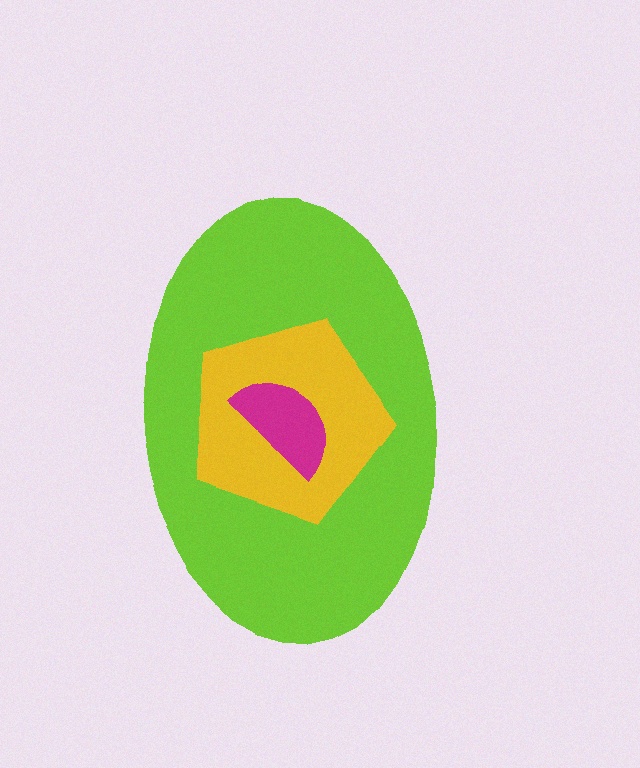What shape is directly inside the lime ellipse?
The yellow pentagon.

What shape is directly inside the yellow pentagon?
The magenta semicircle.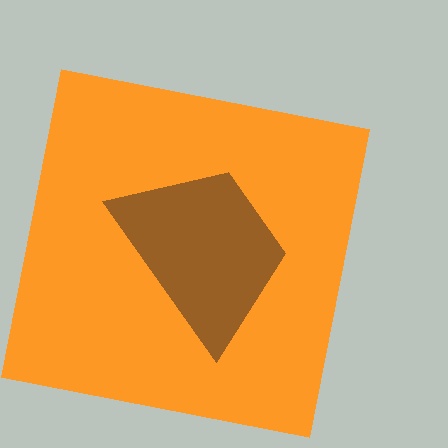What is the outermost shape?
The orange square.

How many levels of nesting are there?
2.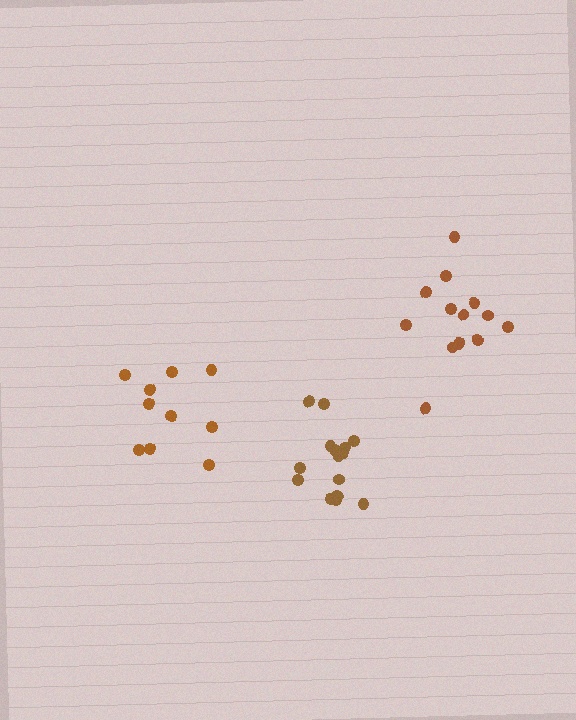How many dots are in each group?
Group 1: 15 dots, Group 2: 10 dots, Group 3: 14 dots (39 total).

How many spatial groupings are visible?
There are 3 spatial groupings.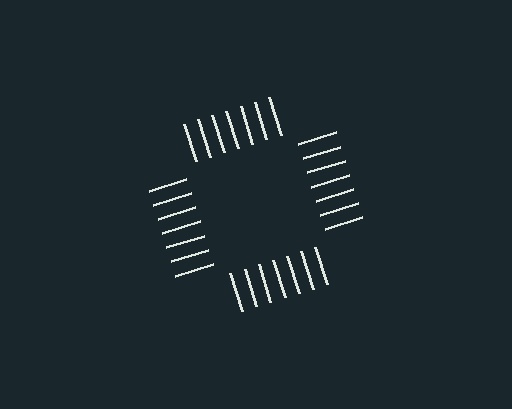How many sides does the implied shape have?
4 sides — the line-ends trace a square.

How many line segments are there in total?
28 — 7 along each of the 4 edges.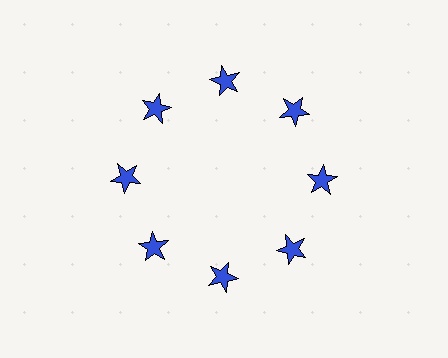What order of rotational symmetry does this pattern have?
This pattern has 8-fold rotational symmetry.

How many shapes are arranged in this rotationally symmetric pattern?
There are 8 shapes, arranged in 8 groups of 1.